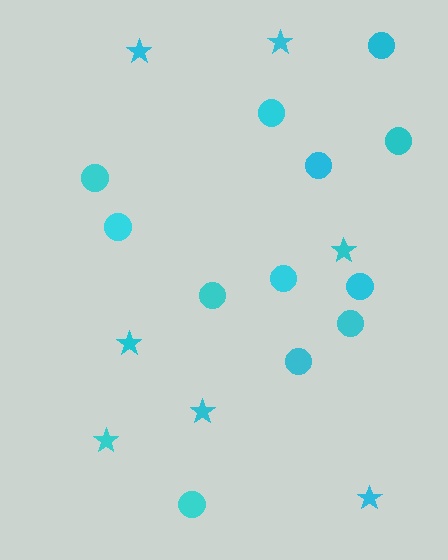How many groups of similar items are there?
There are 2 groups: one group of circles (12) and one group of stars (7).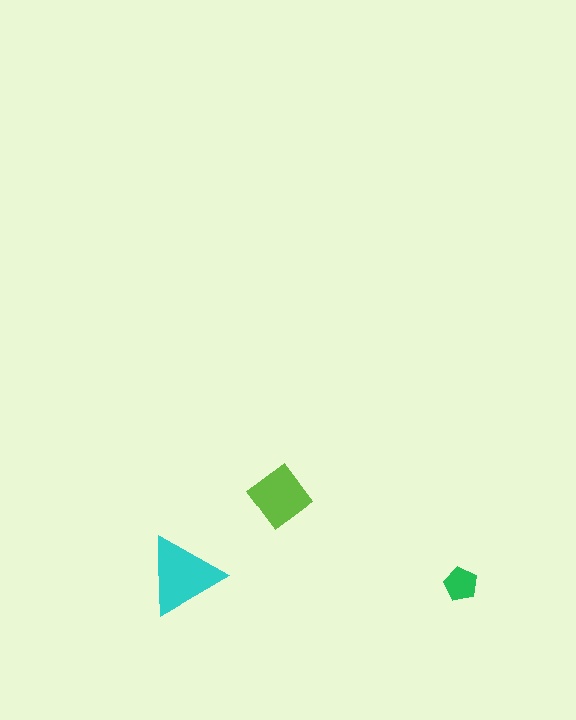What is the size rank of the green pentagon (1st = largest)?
3rd.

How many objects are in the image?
There are 3 objects in the image.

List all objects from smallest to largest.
The green pentagon, the lime diamond, the cyan triangle.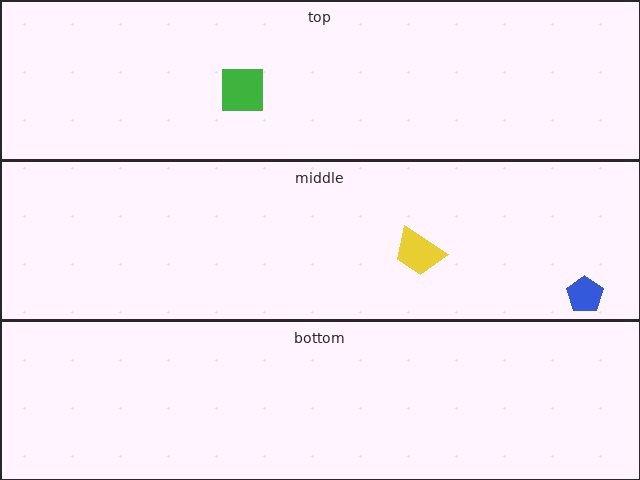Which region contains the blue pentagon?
The middle region.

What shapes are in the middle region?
The blue pentagon, the yellow trapezoid.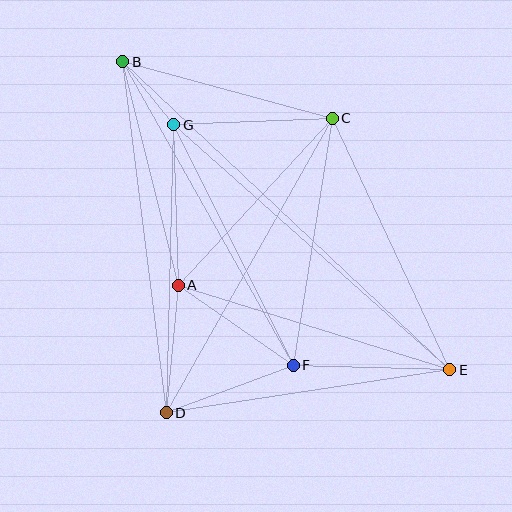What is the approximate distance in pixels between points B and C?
The distance between B and C is approximately 217 pixels.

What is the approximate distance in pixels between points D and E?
The distance between D and E is approximately 287 pixels.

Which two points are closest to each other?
Points B and G are closest to each other.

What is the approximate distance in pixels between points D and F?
The distance between D and F is approximately 136 pixels.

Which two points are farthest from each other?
Points B and E are farthest from each other.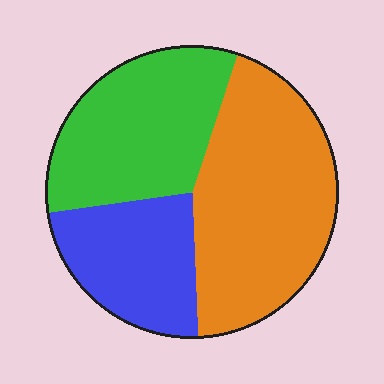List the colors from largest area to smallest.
From largest to smallest: orange, green, blue.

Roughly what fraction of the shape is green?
Green covers about 35% of the shape.